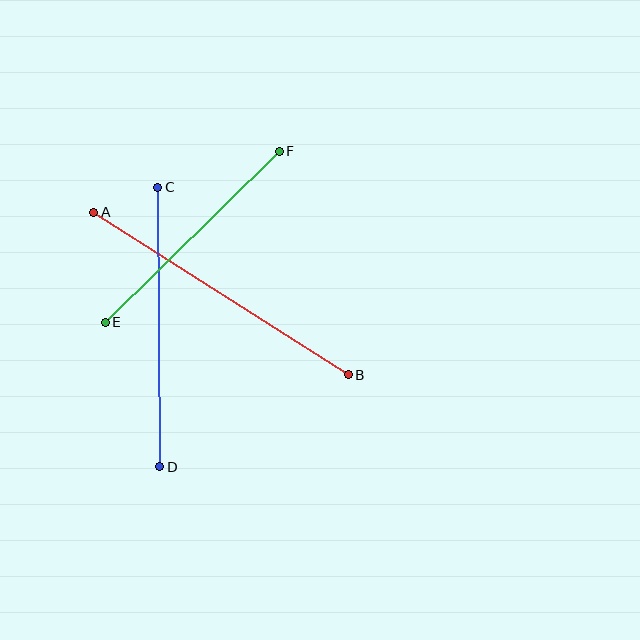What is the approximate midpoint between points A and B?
The midpoint is at approximately (221, 293) pixels.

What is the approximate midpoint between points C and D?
The midpoint is at approximately (159, 327) pixels.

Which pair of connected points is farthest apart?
Points A and B are farthest apart.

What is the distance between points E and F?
The distance is approximately 244 pixels.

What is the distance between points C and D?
The distance is approximately 280 pixels.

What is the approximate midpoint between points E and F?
The midpoint is at approximately (192, 237) pixels.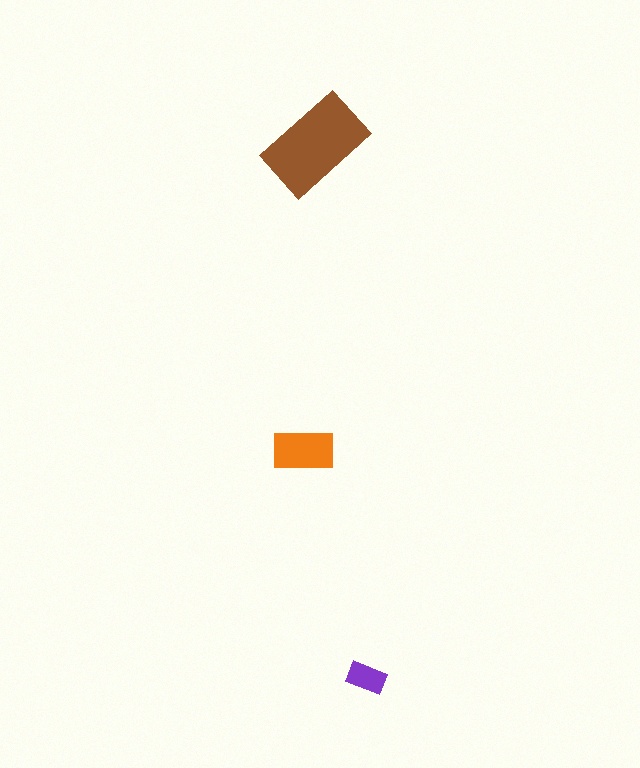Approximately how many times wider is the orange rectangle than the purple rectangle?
About 1.5 times wider.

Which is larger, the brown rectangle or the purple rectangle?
The brown one.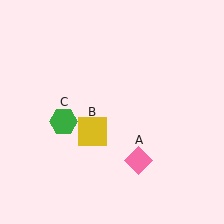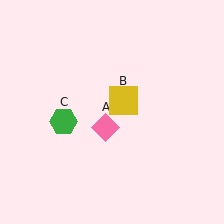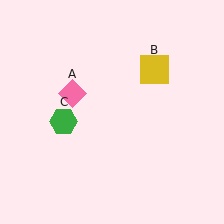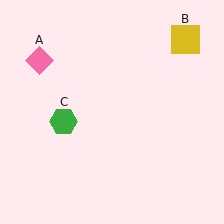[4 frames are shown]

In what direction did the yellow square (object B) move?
The yellow square (object B) moved up and to the right.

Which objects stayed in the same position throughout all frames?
Green hexagon (object C) remained stationary.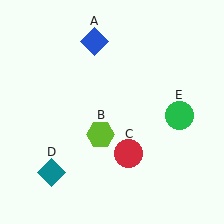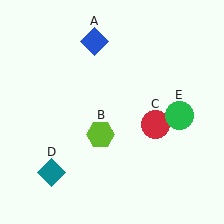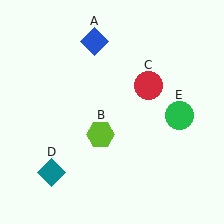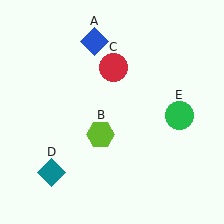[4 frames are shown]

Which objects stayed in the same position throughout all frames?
Blue diamond (object A) and lime hexagon (object B) and teal diamond (object D) and green circle (object E) remained stationary.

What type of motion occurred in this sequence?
The red circle (object C) rotated counterclockwise around the center of the scene.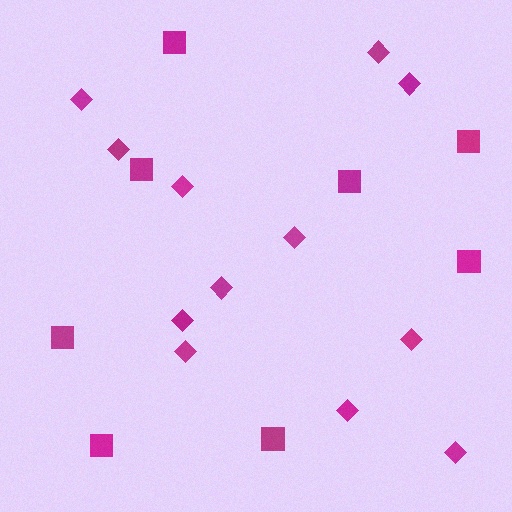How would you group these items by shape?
There are 2 groups: one group of squares (8) and one group of diamonds (12).